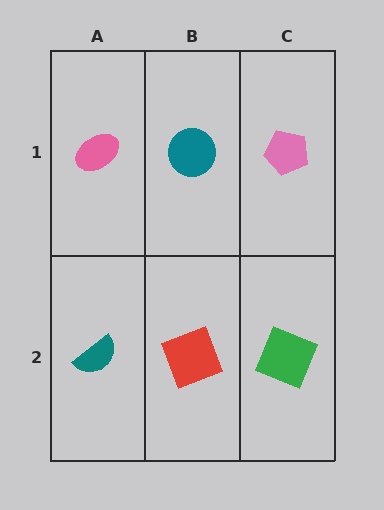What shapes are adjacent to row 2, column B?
A teal circle (row 1, column B), a teal semicircle (row 2, column A), a green square (row 2, column C).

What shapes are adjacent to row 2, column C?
A pink pentagon (row 1, column C), a red square (row 2, column B).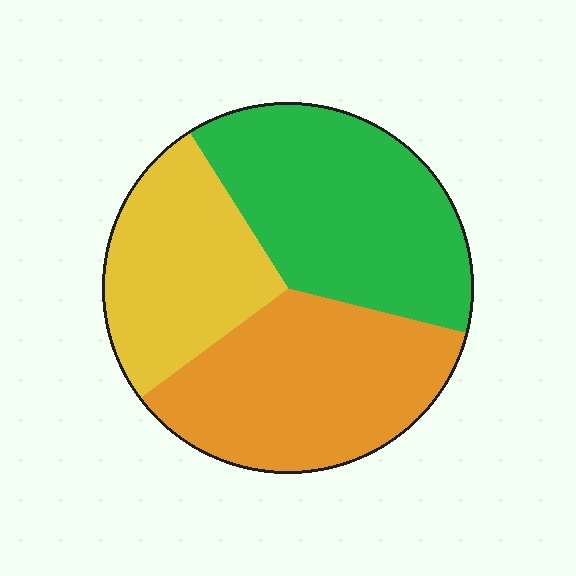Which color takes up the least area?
Yellow, at roughly 25%.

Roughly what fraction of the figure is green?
Green covers about 40% of the figure.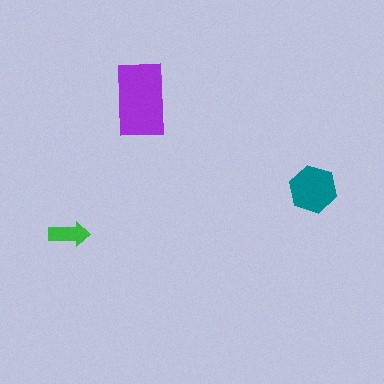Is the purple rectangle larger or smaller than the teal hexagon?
Larger.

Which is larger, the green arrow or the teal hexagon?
The teal hexagon.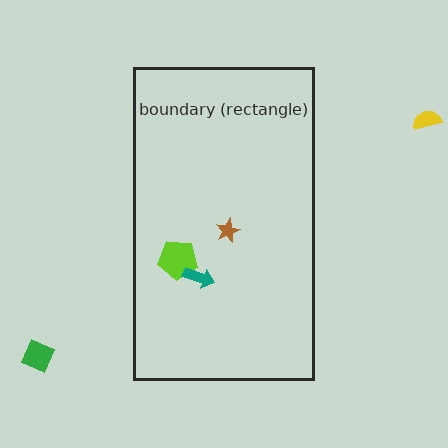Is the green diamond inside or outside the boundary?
Outside.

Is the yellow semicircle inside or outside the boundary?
Outside.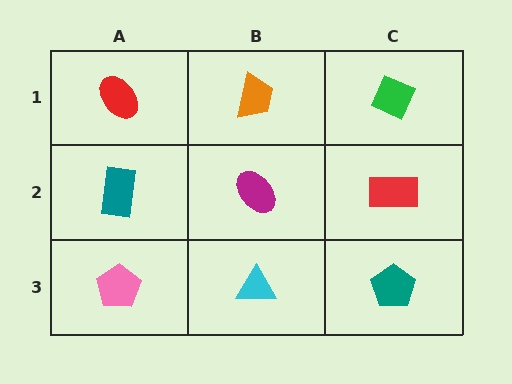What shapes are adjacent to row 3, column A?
A teal rectangle (row 2, column A), a cyan triangle (row 3, column B).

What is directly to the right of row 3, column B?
A teal pentagon.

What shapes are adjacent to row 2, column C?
A green diamond (row 1, column C), a teal pentagon (row 3, column C), a magenta ellipse (row 2, column B).